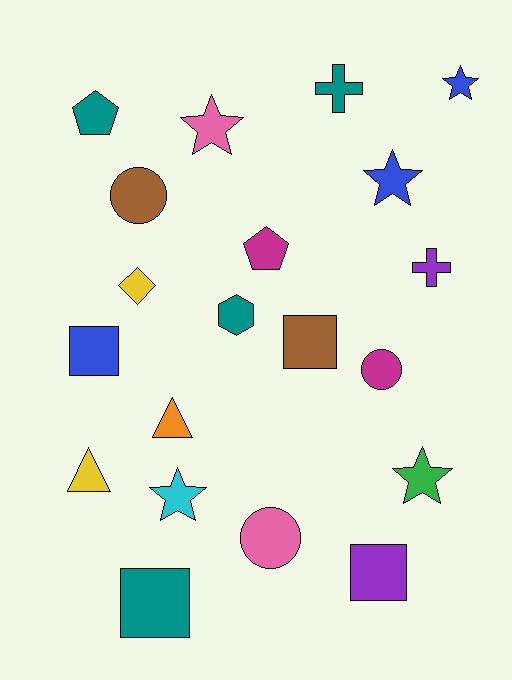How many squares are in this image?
There are 4 squares.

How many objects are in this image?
There are 20 objects.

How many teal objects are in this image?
There are 4 teal objects.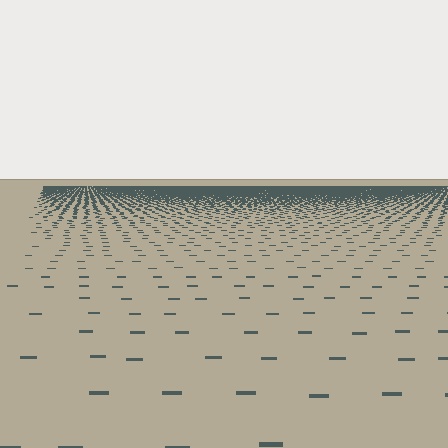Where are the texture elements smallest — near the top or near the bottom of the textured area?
Near the top.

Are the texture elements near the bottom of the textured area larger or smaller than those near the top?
Larger. Near the bottom, elements are closer to the viewer and appear at a bigger on-screen size.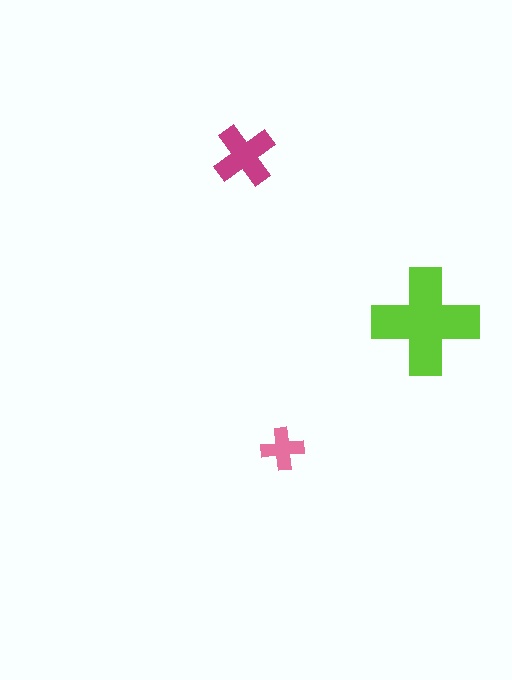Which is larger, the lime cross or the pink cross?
The lime one.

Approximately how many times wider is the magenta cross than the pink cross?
About 1.5 times wider.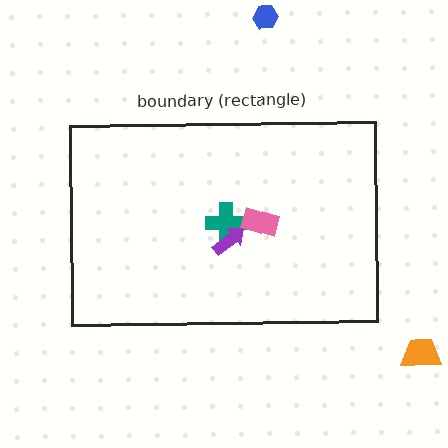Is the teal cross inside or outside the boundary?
Inside.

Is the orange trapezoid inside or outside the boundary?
Outside.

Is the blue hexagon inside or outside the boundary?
Outside.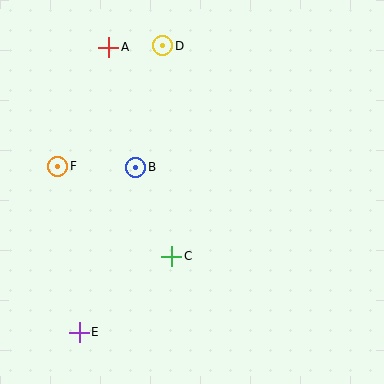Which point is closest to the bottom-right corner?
Point C is closest to the bottom-right corner.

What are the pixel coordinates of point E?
Point E is at (79, 332).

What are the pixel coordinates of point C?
Point C is at (172, 256).